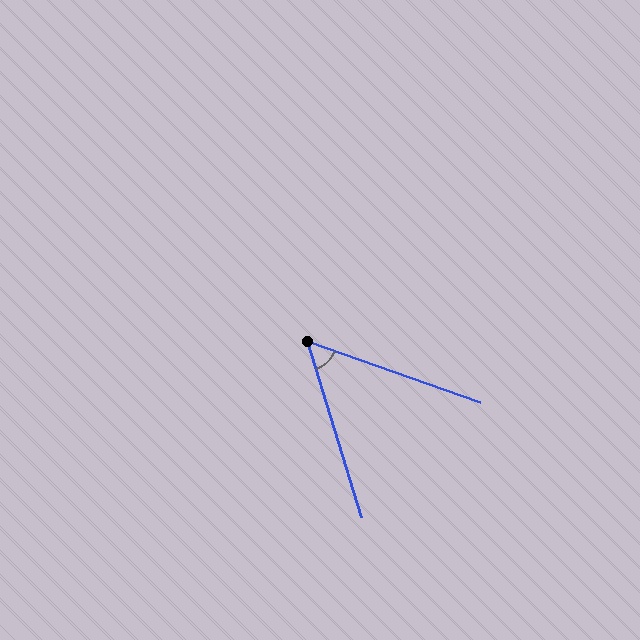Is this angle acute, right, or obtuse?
It is acute.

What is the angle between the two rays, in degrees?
Approximately 54 degrees.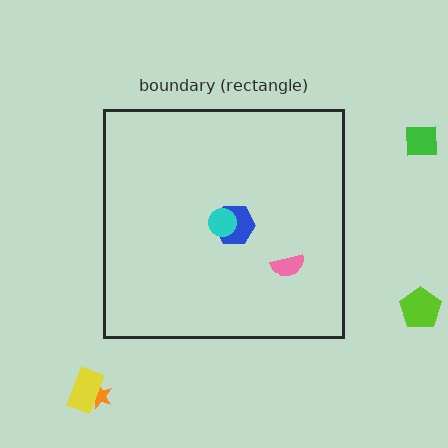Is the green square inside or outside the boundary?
Outside.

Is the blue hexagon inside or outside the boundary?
Inside.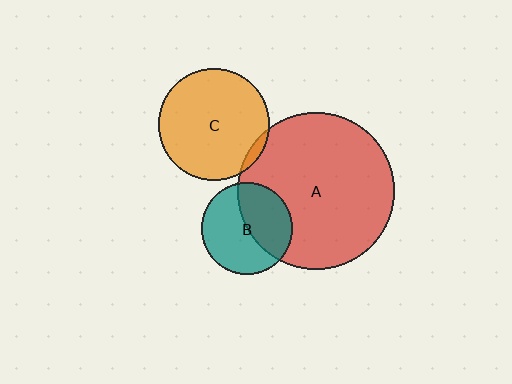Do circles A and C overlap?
Yes.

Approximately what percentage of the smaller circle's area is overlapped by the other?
Approximately 5%.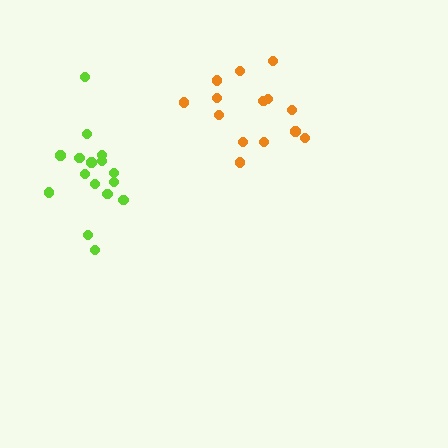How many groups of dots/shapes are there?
There are 2 groups.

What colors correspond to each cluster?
The clusters are colored: lime, orange.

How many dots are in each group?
Group 1: 16 dots, Group 2: 14 dots (30 total).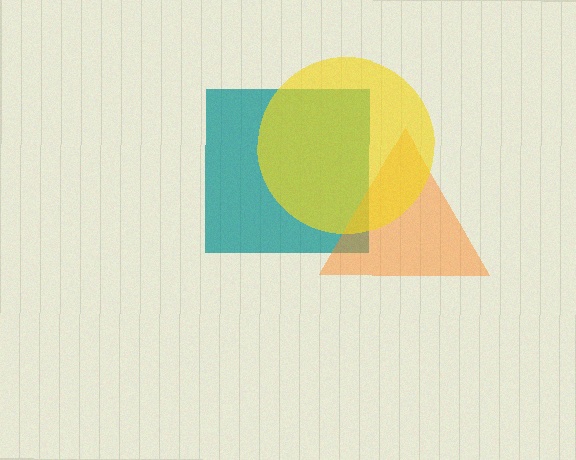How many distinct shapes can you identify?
There are 3 distinct shapes: a teal square, an orange triangle, a yellow circle.